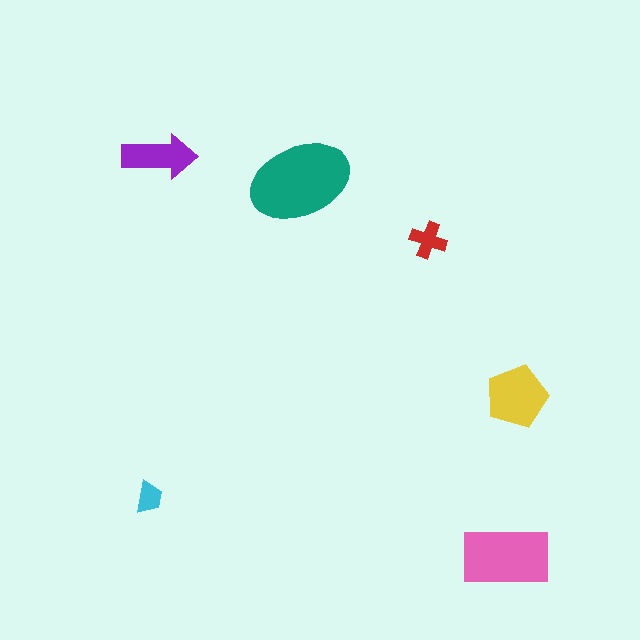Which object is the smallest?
The cyan trapezoid.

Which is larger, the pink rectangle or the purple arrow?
The pink rectangle.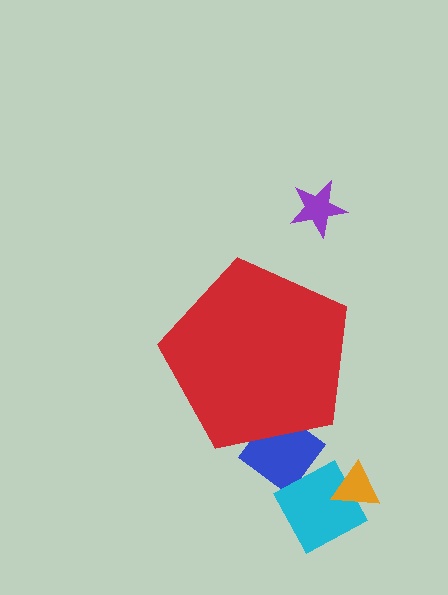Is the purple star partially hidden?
No, the purple star is fully visible.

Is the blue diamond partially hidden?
Yes, the blue diamond is partially hidden behind the red pentagon.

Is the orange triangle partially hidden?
No, the orange triangle is fully visible.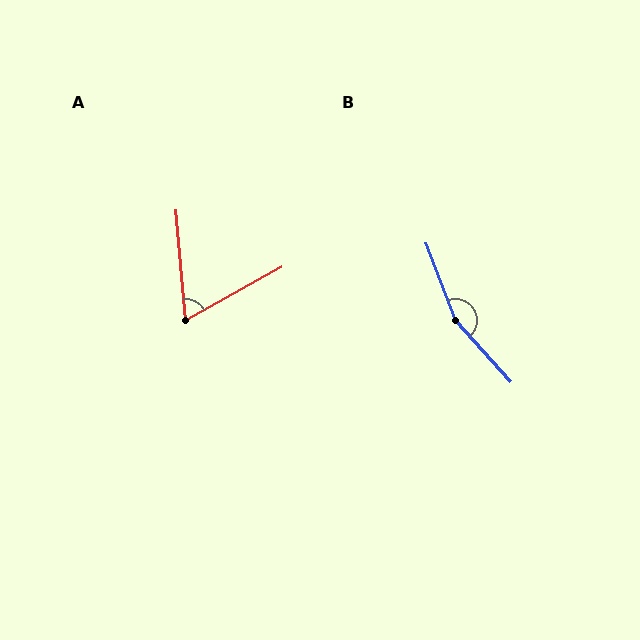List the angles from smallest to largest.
A (66°), B (158°).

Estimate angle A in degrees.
Approximately 66 degrees.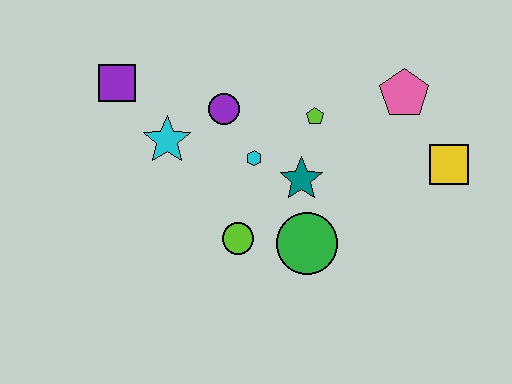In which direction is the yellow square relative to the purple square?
The yellow square is to the right of the purple square.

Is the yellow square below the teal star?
No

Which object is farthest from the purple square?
The yellow square is farthest from the purple square.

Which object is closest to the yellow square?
The pink pentagon is closest to the yellow square.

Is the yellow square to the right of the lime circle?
Yes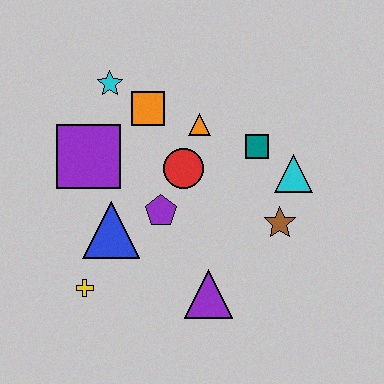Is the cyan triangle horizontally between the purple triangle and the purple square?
No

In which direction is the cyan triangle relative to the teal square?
The cyan triangle is to the right of the teal square.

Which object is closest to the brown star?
The cyan triangle is closest to the brown star.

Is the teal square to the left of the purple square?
No